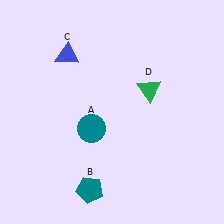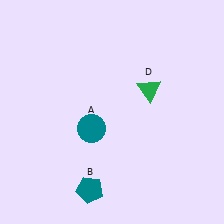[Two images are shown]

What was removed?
The blue triangle (C) was removed in Image 2.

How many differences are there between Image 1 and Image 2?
There is 1 difference between the two images.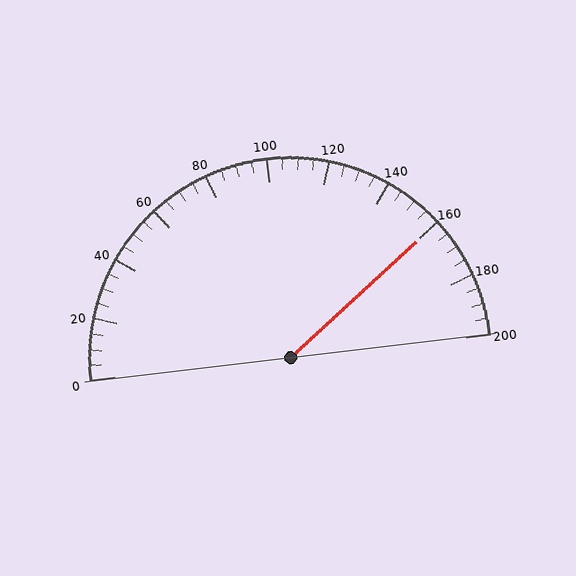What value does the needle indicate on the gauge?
The needle indicates approximately 160.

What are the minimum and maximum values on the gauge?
The gauge ranges from 0 to 200.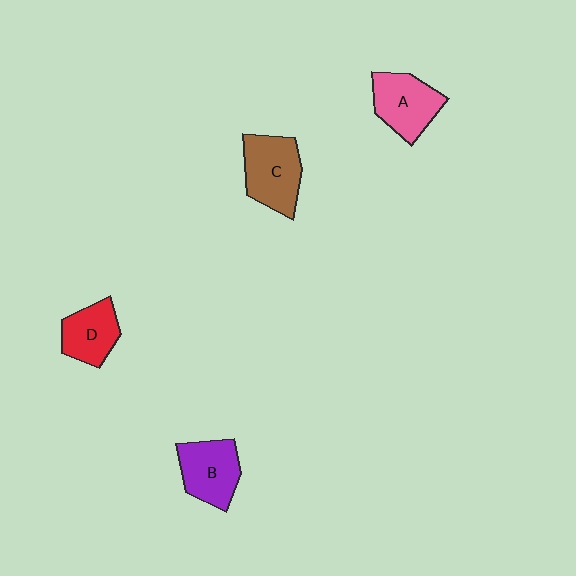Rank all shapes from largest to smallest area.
From largest to smallest: C (brown), A (pink), B (purple), D (red).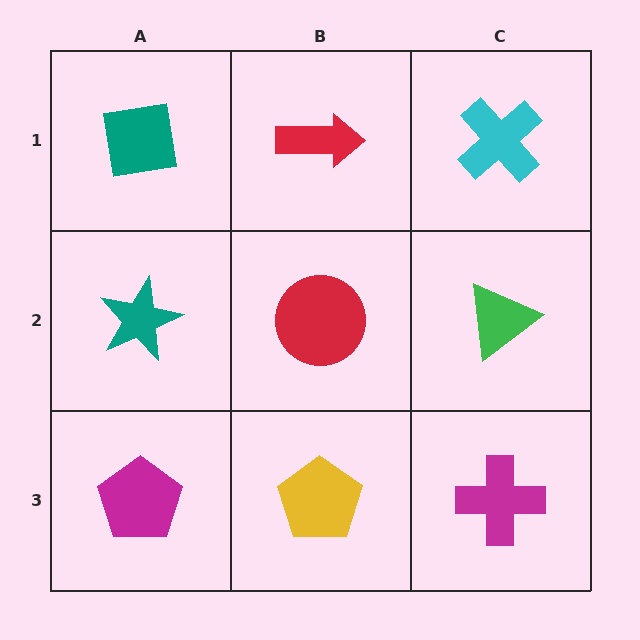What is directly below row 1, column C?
A green triangle.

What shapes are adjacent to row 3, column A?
A teal star (row 2, column A), a yellow pentagon (row 3, column B).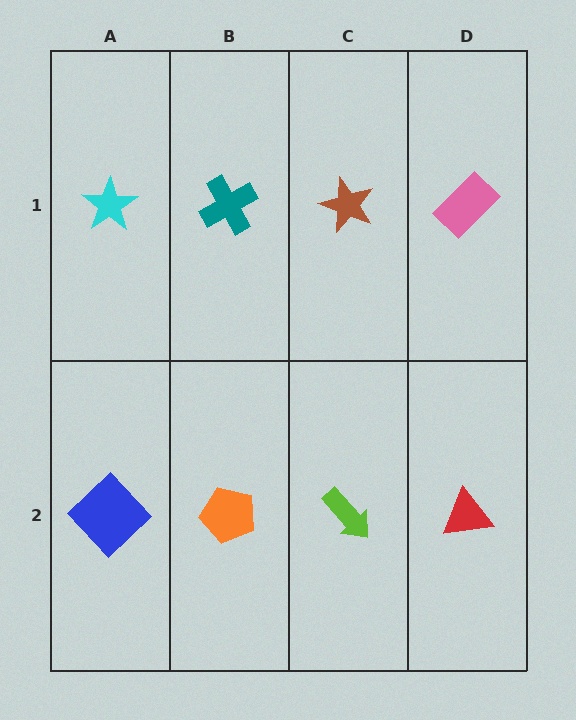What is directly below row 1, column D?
A red triangle.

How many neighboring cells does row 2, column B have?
3.